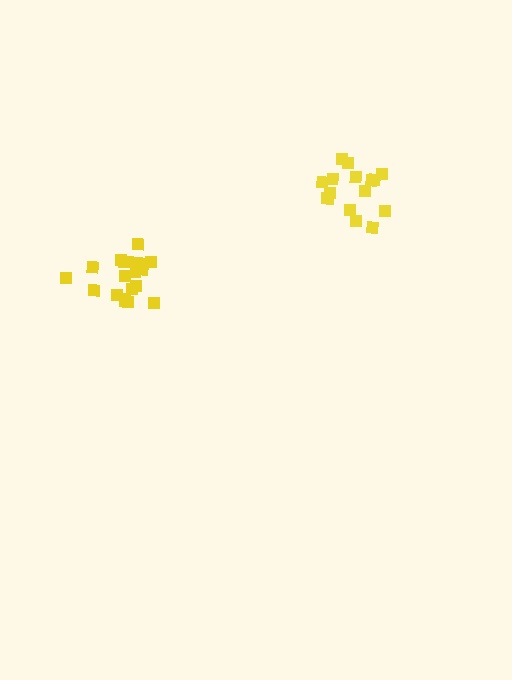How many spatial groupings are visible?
There are 2 spatial groupings.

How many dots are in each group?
Group 1: 19 dots, Group 2: 15 dots (34 total).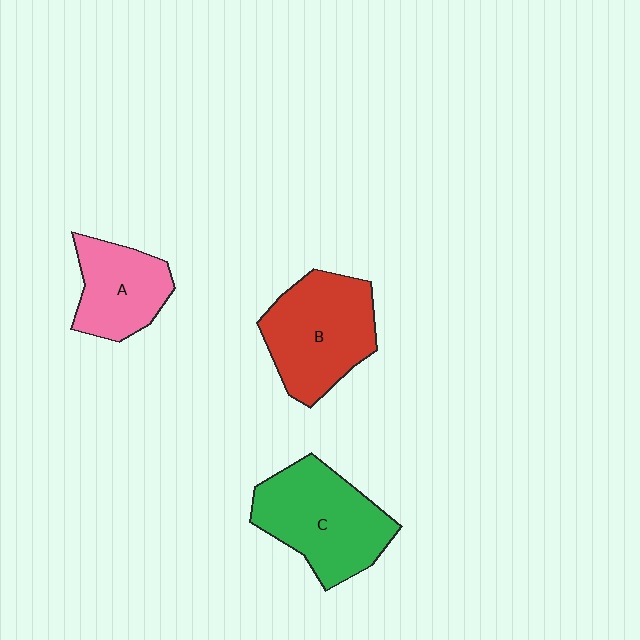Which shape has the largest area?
Shape C (green).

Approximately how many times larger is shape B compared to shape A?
Approximately 1.4 times.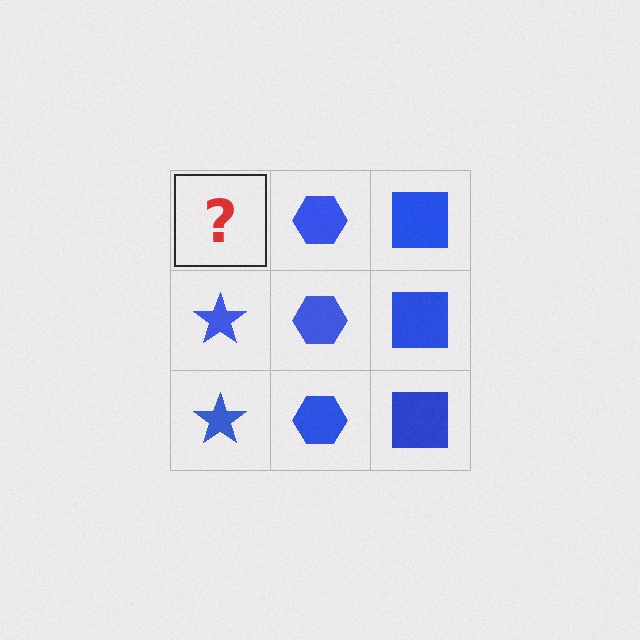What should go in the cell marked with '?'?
The missing cell should contain a blue star.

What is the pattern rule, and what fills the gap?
The rule is that each column has a consistent shape. The gap should be filled with a blue star.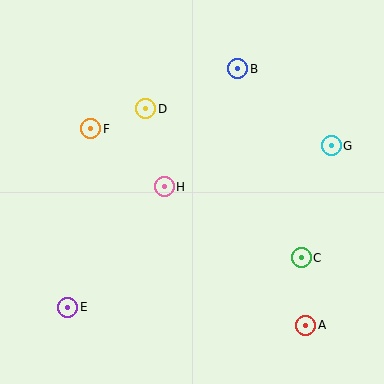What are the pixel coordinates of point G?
Point G is at (331, 146).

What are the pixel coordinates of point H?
Point H is at (164, 187).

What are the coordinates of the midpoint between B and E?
The midpoint between B and E is at (153, 188).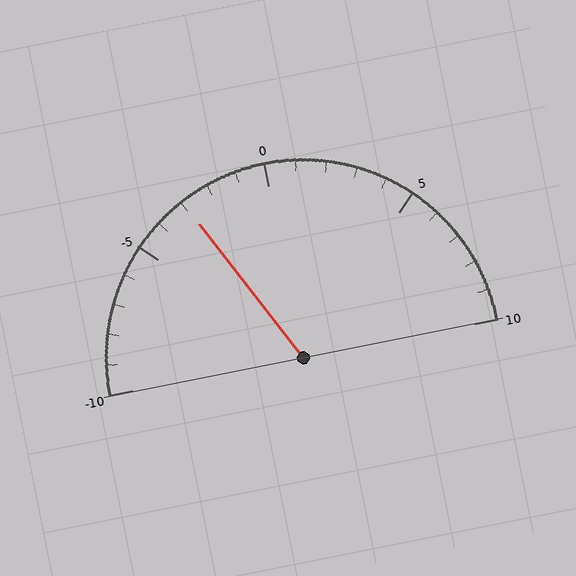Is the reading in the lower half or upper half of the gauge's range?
The reading is in the lower half of the range (-10 to 10).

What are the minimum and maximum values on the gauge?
The gauge ranges from -10 to 10.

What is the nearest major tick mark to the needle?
The nearest major tick mark is -5.